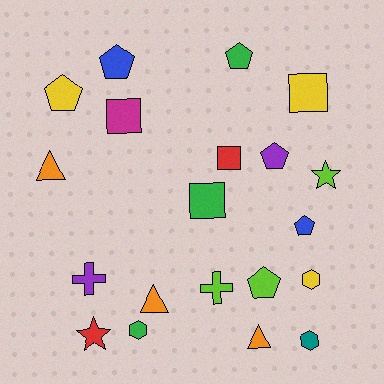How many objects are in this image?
There are 20 objects.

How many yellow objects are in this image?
There are 3 yellow objects.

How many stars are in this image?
There are 2 stars.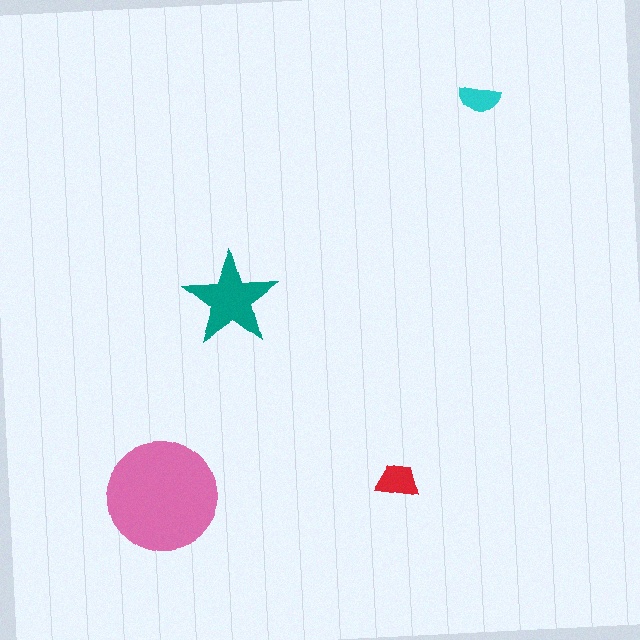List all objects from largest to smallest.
The pink circle, the teal star, the red trapezoid, the cyan semicircle.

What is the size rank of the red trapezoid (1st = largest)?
3rd.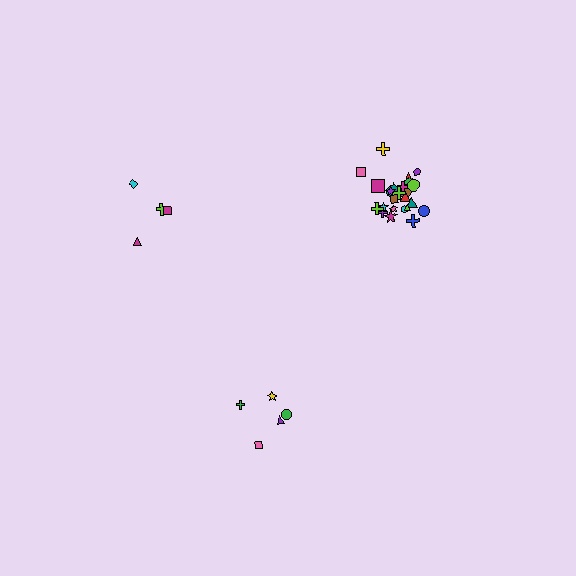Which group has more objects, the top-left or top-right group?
The top-right group.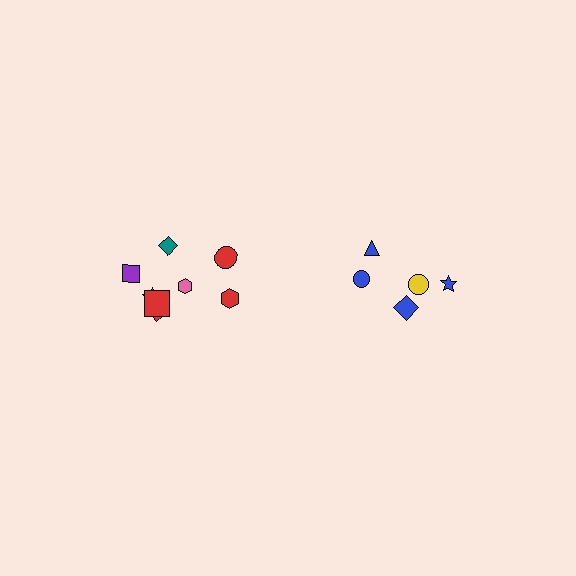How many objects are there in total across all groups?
There are 13 objects.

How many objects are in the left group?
There are 8 objects.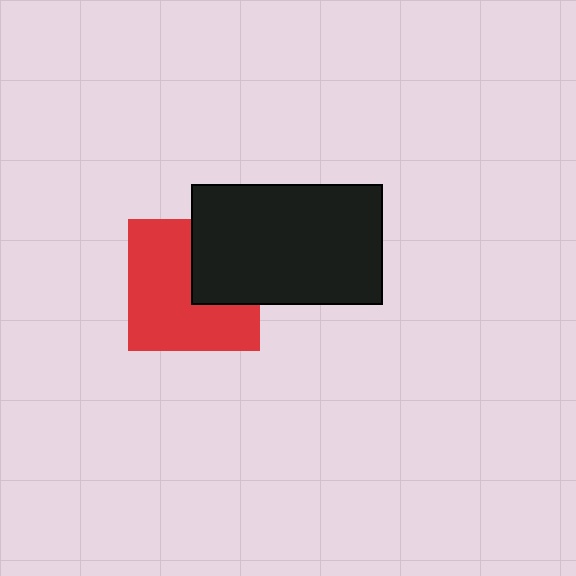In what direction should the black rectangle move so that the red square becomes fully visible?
The black rectangle should move right. That is the shortest direction to clear the overlap and leave the red square fully visible.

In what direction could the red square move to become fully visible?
The red square could move left. That would shift it out from behind the black rectangle entirely.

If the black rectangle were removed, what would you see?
You would see the complete red square.